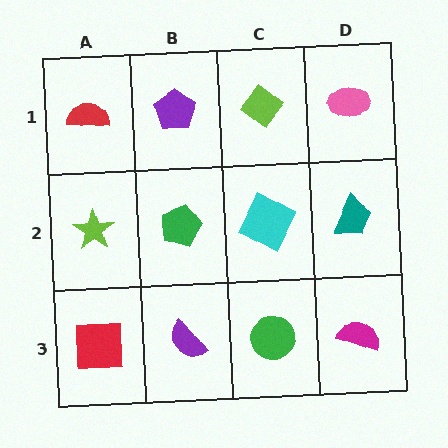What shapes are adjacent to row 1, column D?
A teal trapezoid (row 2, column D), a lime diamond (row 1, column C).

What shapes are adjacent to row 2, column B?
A purple pentagon (row 1, column B), a purple semicircle (row 3, column B), a lime star (row 2, column A), a cyan square (row 2, column C).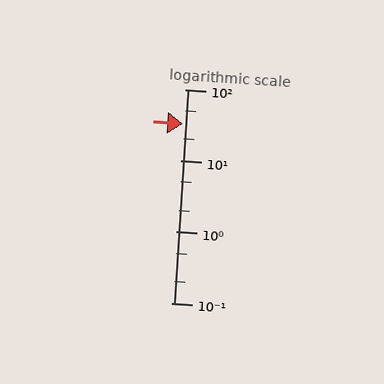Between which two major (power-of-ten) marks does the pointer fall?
The pointer is between 10 and 100.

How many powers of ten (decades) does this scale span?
The scale spans 3 decades, from 0.1 to 100.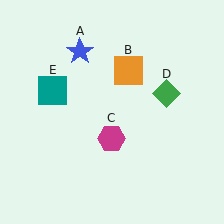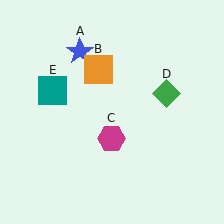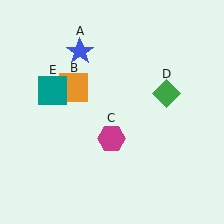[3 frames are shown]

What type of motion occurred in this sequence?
The orange square (object B) rotated counterclockwise around the center of the scene.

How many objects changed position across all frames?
1 object changed position: orange square (object B).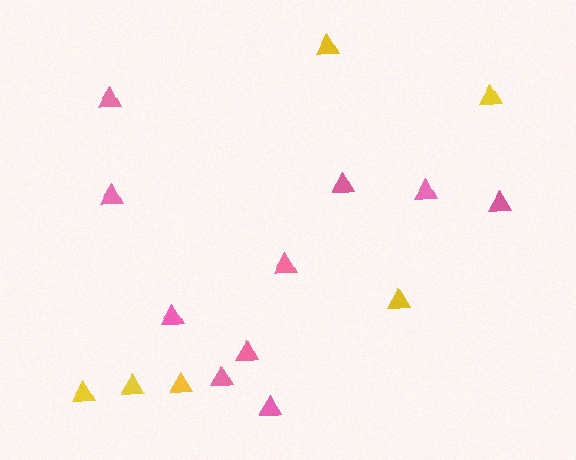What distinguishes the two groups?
There are 2 groups: one group of yellow triangles (6) and one group of pink triangles (10).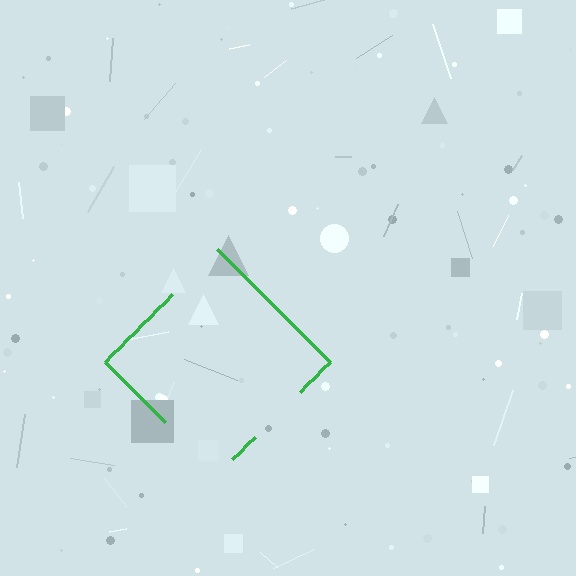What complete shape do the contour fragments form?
The contour fragments form a diamond.